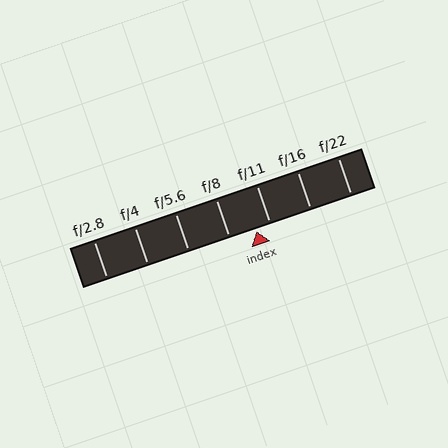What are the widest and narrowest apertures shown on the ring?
The widest aperture shown is f/2.8 and the narrowest is f/22.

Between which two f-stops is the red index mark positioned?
The index mark is between f/8 and f/11.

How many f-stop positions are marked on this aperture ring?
There are 7 f-stop positions marked.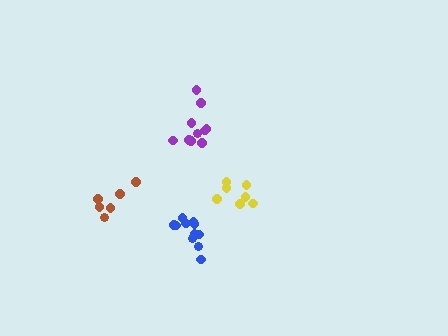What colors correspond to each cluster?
The clusters are colored: blue, brown, yellow, purple.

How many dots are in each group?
Group 1: 11 dots, Group 2: 6 dots, Group 3: 7 dots, Group 4: 10 dots (34 total).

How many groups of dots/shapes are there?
There are 4 groups.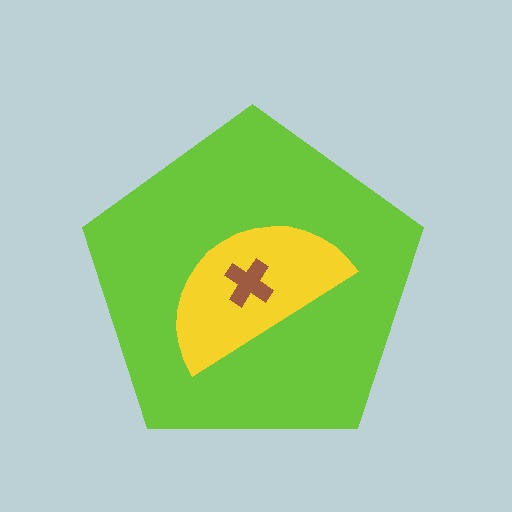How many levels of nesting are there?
3.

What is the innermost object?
The brown cross.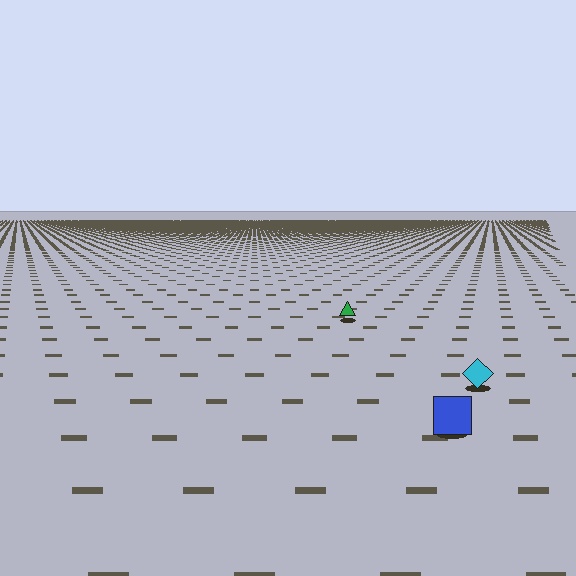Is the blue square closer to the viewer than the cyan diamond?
Yes. The blue square is closer — you can tell from the texture gradient: the ground texture is coarser near it.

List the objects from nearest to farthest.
From nearest to farthest: the blue square, the cyan diamond, the green triangle.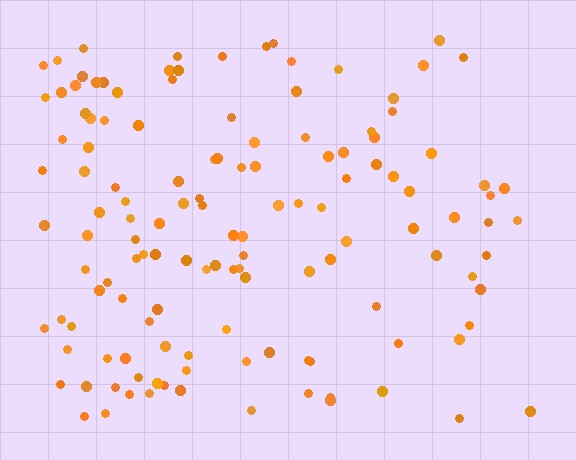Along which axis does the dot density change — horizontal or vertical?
Horizontal.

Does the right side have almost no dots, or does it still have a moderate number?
Still a moderate number, just noticeably fewer than the left.